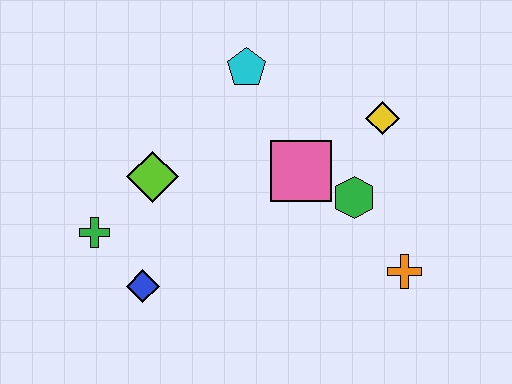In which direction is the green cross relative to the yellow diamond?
The green cross is to the left of the yellow diamond.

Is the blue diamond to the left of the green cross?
No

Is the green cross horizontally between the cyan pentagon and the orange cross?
No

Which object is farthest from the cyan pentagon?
The orange cross is farthest from the cyan pentagon.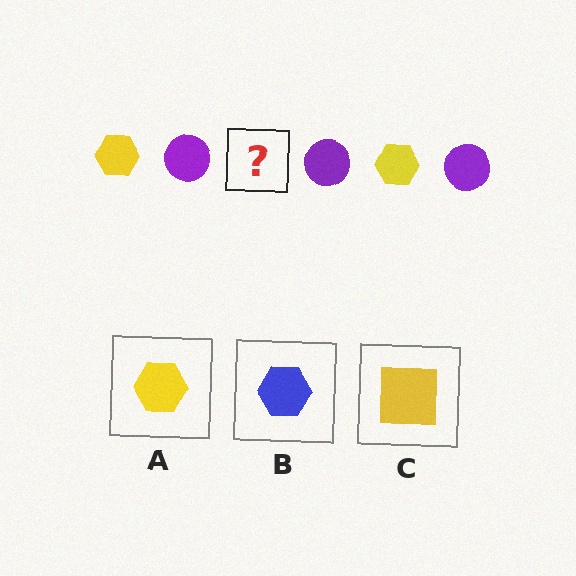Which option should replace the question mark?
Option A.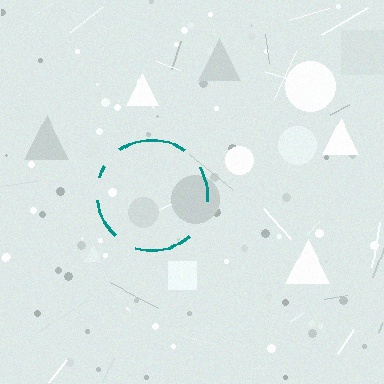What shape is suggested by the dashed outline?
The dashed outline suggests a circle.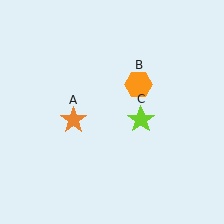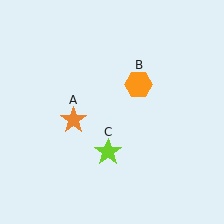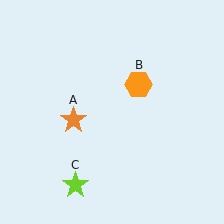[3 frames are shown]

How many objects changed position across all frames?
1 object changed position: lime star (object C).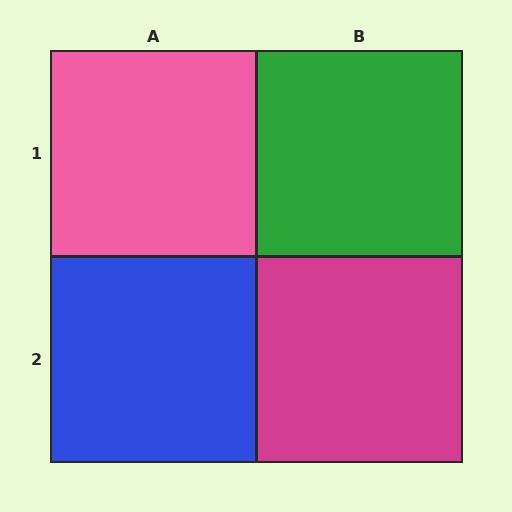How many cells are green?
1 cell is green.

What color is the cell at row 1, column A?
Pink.